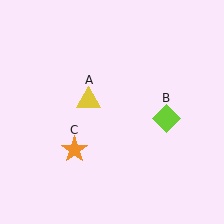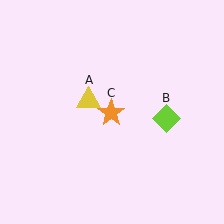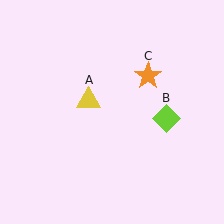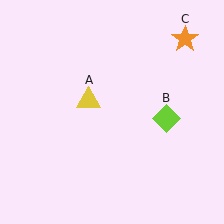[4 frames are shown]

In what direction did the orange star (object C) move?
The orange star (object C) moved up and to the right.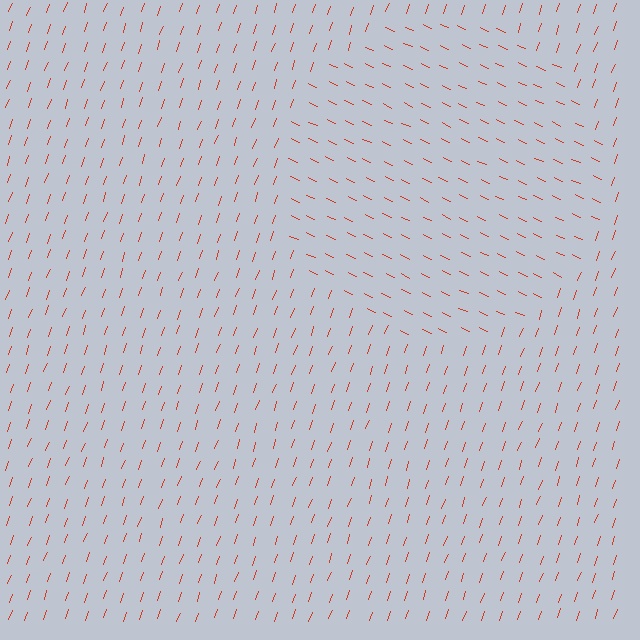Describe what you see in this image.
The image is filled with small red line segments. A circle region in the image has lines oriented differently from the surrounding lines, creating a visible texture boundary.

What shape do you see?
I see a circle.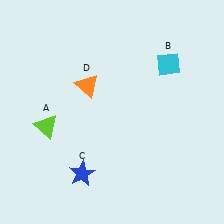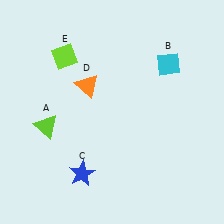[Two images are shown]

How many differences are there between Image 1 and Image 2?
There is 1 difference between the two images.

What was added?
A lime diamond (E) was added in Image 2.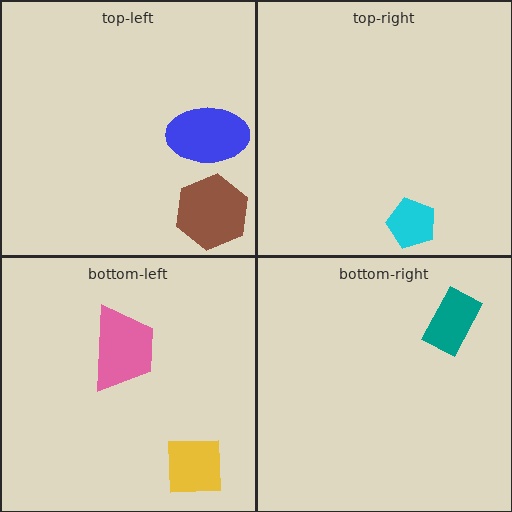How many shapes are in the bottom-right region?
1.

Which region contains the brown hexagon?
The top-left region.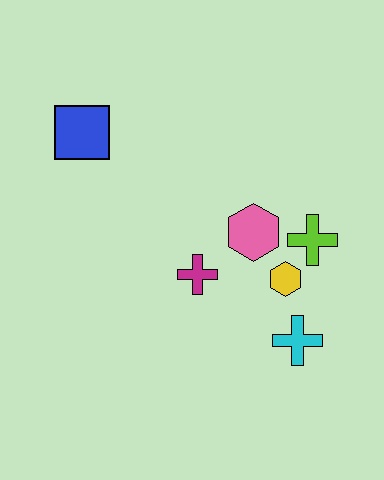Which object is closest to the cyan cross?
The yellow hexagon is closest to the cyan cross.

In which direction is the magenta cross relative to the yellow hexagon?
The magenta cross is to the left of the yellow hexagon.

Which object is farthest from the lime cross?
The blue square is farthest from the lime cross.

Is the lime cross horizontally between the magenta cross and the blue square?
No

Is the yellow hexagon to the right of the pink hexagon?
Yes